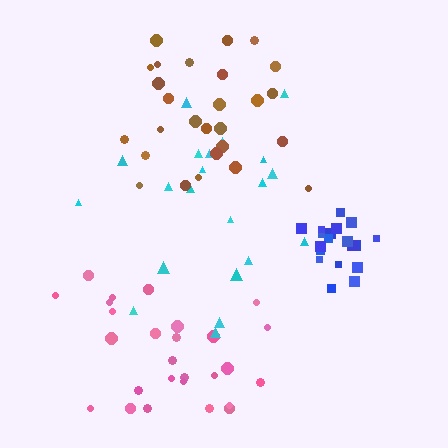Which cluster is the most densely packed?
Blue.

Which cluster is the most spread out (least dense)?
Cyan.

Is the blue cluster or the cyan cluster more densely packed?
Blue.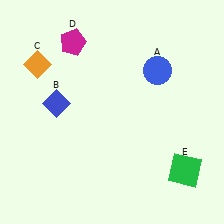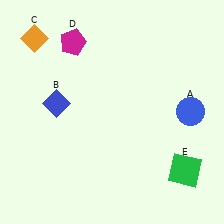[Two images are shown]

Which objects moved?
The objects that moved are: the blue circle (A), the orange diamond (C).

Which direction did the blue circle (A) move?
The blue circle (A) moved down.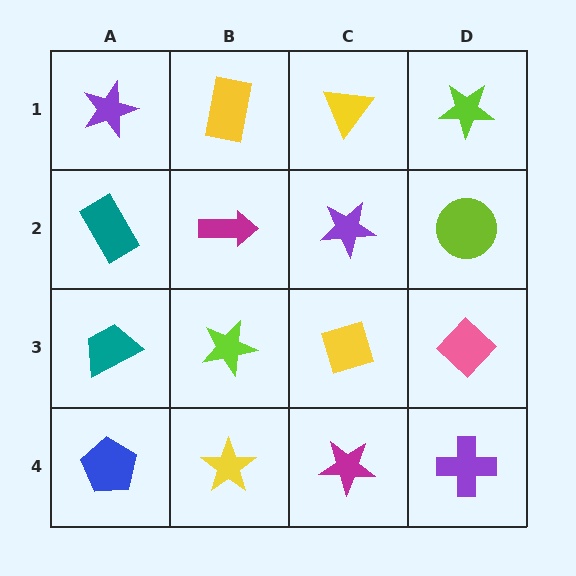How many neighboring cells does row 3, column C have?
4.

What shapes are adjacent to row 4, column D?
A pink diamond (row 3, column D), a magenta star (row 4, column C).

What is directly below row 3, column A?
A blue pentagon.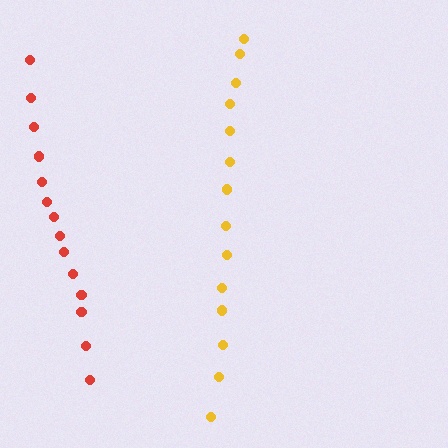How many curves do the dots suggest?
There are 2 distinct paths.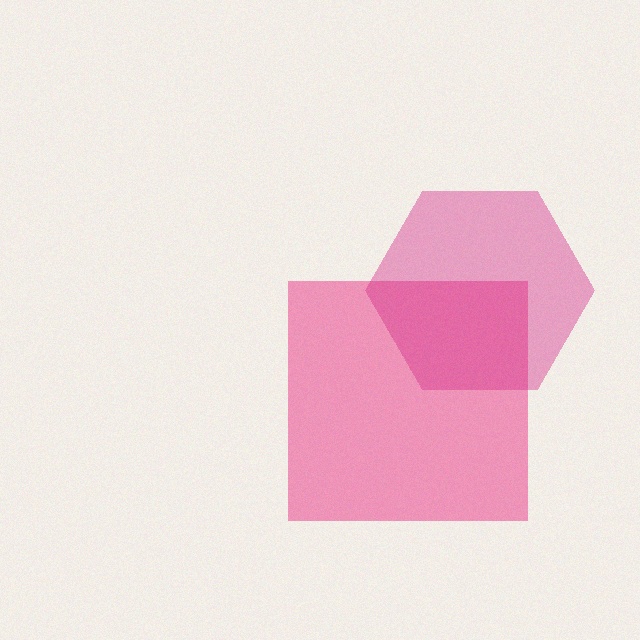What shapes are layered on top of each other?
The layered shapes are: a pink square, a magenta hexagon.